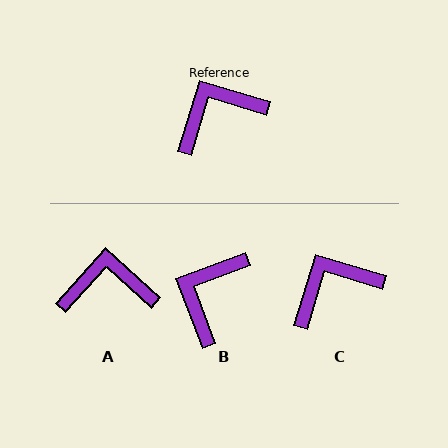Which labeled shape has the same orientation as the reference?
C.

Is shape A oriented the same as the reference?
No, it is off by about 25 degrees.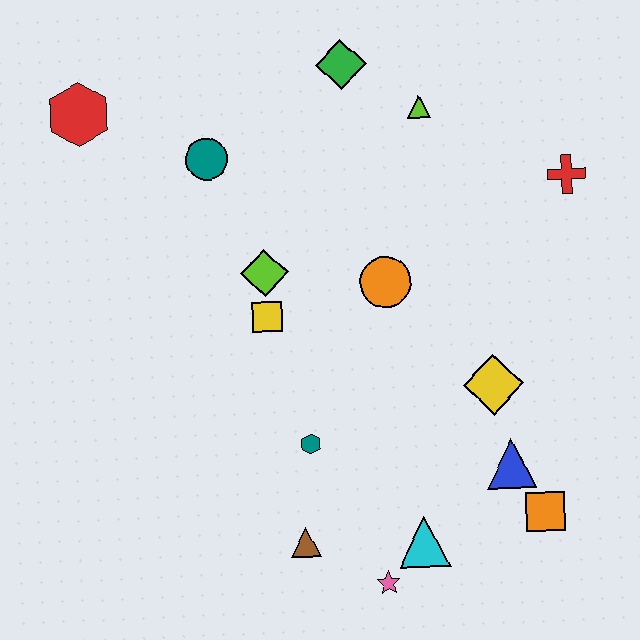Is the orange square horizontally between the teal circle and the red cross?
Yes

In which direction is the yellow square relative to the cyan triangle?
The yellow square is above the cyan triangle.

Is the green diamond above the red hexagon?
Yes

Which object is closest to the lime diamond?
The yellow square is closest to the lime diamond.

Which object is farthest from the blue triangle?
The red hexagon is farthest from the blue triangle.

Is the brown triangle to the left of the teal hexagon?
Yes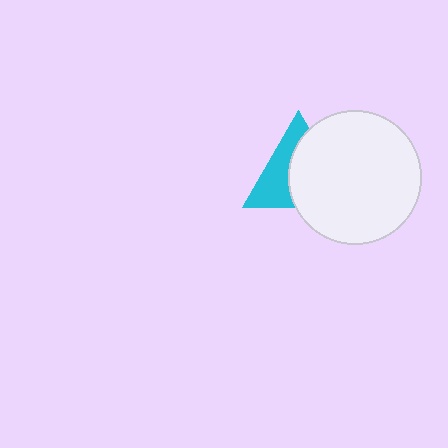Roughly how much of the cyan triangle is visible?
A small part of it is visible (roughly 44%).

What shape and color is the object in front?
The object in front is a white circle.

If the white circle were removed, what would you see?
You would see the complete cyan triangle.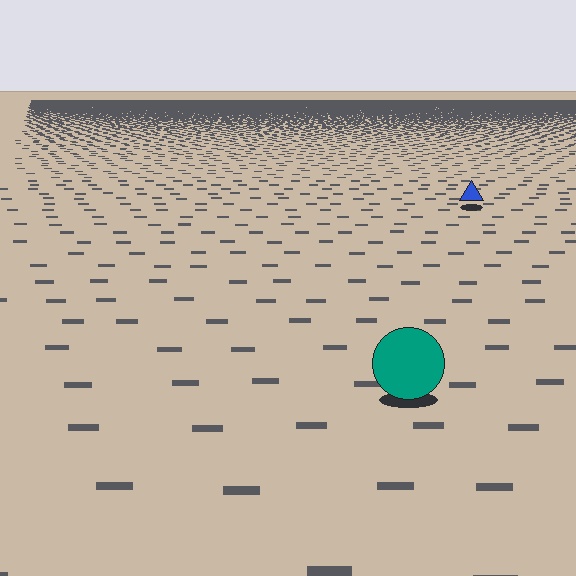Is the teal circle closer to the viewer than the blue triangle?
Yes. The teal circle is closer — you can tell from the texture gradient: the ground texture is coarser near it.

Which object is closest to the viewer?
The teal circle is closest. The texture marks near it are larger and more spread out.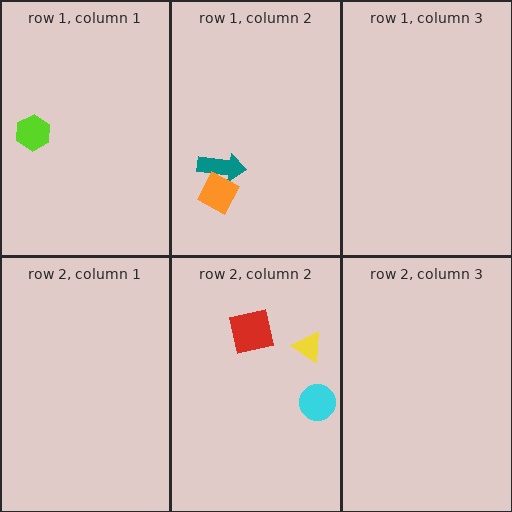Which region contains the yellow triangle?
The row 2, column 2 region.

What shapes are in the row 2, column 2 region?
The yellow triangle, the cyan circle, the red square.